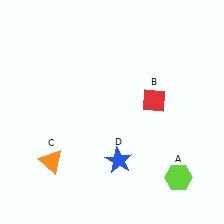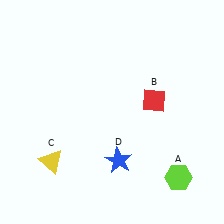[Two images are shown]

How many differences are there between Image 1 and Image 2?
There is 1 difference between the two images.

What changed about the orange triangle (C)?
In Image 1, C is orange. In Image 2, it changed to yellow.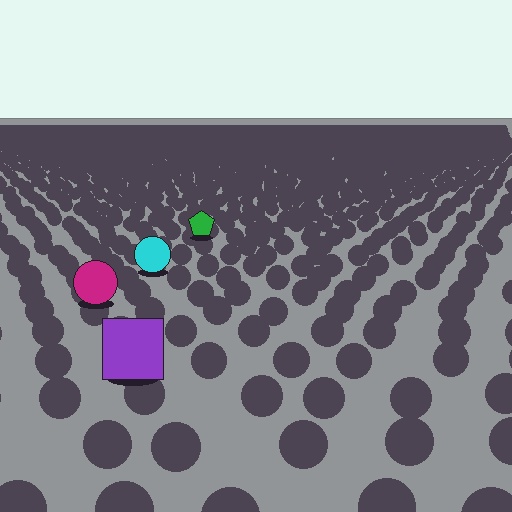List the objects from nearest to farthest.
From nearest to farthest: the purple square, the magenta circle, the cyan circle, the green pentagon.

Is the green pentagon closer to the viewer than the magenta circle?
No. The magenta circle is closer — you can tell from the texture gradient: the ground texture is coarser near it.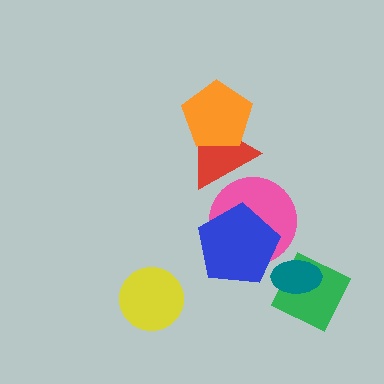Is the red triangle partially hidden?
Yes, it is partially covered by another shape.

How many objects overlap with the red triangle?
2 objects overlap with the red triangle.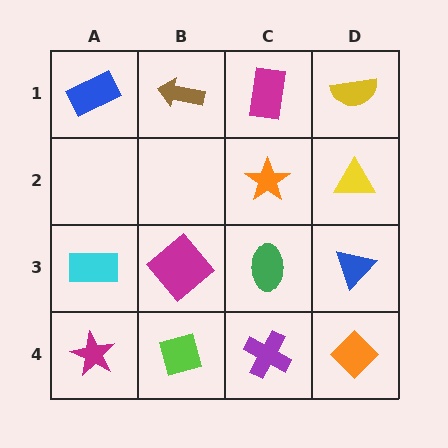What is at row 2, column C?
An orange star.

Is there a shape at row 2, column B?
No, that cell is empty.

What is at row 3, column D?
A blue triangle.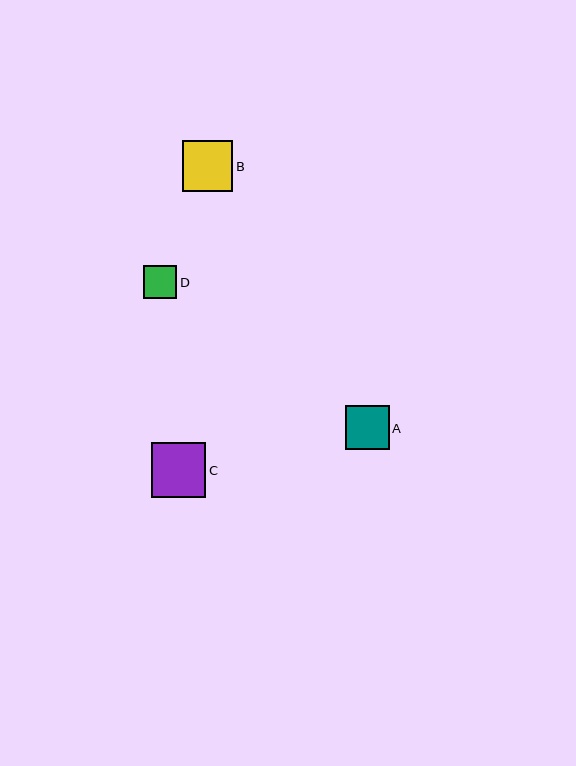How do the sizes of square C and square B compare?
Square C and square B are approximately the same size.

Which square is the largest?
Square C is the largest with a size of approximately 54 pixels.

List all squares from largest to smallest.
From largest to smallest: C, B, A, D.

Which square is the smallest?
Square D is the smallest with a size of approximately 33 pixels.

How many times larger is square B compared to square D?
Square B is approximately 1.5 times the size of square D.